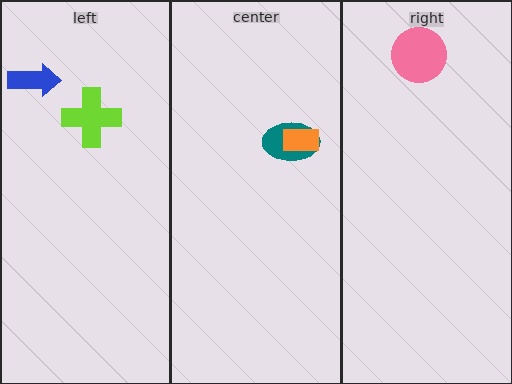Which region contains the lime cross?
The left region.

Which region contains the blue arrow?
The left region.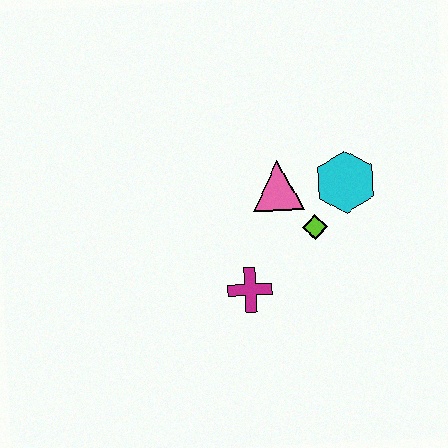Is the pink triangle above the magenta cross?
Yes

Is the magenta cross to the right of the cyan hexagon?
No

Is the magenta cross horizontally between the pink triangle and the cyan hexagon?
No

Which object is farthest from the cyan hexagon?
The magenta cross is farthest from the cyan hexagon.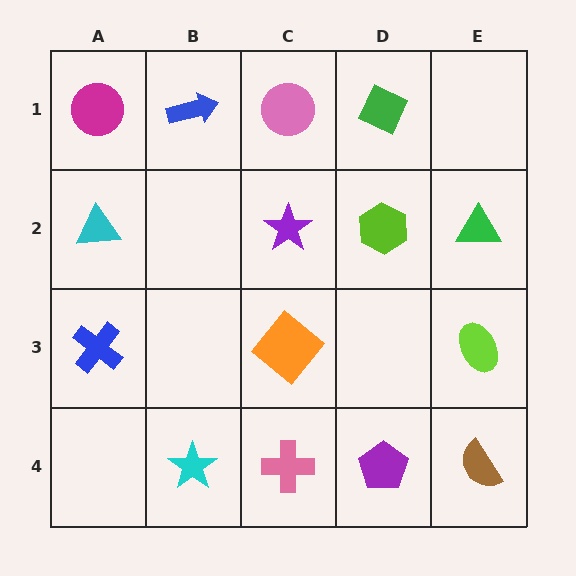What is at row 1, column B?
A blue arrow.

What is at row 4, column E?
A brown semicircle.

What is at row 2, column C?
A purple star.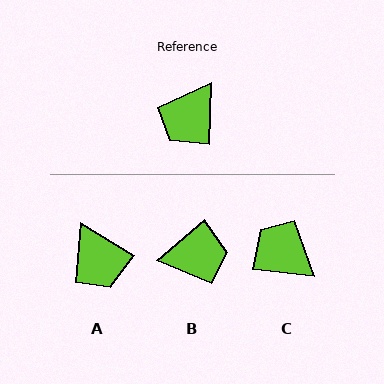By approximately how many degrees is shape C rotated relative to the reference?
Approximately 95 degrees clockwise.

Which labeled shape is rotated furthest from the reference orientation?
B, about 132 degrees away.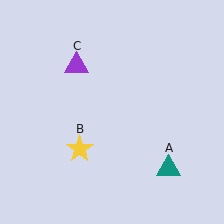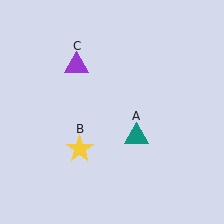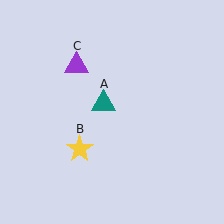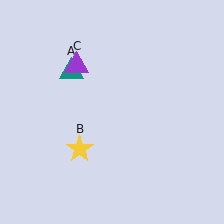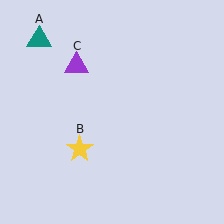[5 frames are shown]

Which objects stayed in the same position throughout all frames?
Yellow star (object B) and purple triangle (object C) remained stationary.